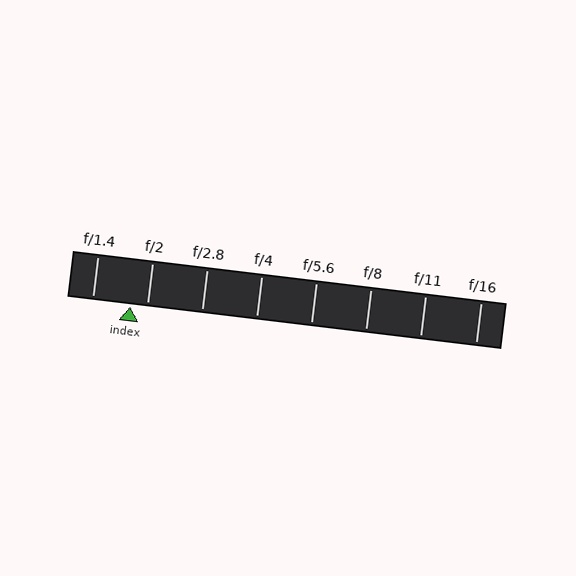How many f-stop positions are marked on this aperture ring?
There are 8 f-stop positions marked.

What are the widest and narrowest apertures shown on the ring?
The widest aperture shown is f/1.4 and the narrowest is f/16.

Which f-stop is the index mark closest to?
The index mark is closest to f/2.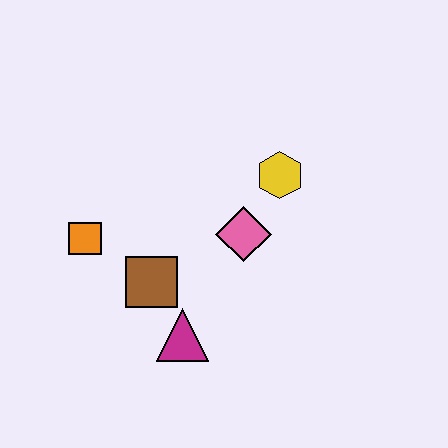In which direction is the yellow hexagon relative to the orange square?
The yellow hexagon is to the right of the orange square.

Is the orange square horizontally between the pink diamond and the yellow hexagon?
No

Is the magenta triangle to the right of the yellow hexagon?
No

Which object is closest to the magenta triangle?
The brown square is closest to the magenta triangle.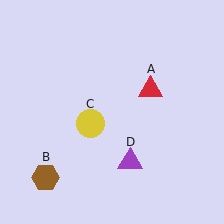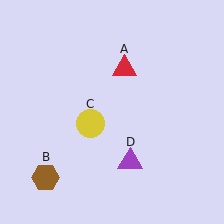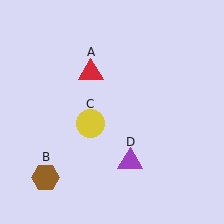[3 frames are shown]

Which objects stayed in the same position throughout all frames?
Brown hexagon (object B) and yellow circle (object C) and purple triangle (object D) remained stationary.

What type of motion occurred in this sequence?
The red triangle (object A) rotated counterclockwise around the center of the scene.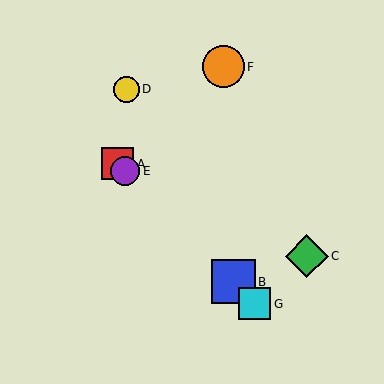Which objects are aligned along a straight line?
Objects A, B, E, G are aligned along a straight line.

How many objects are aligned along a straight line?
4 objects (A, B, E, G) are aligned along a straight line.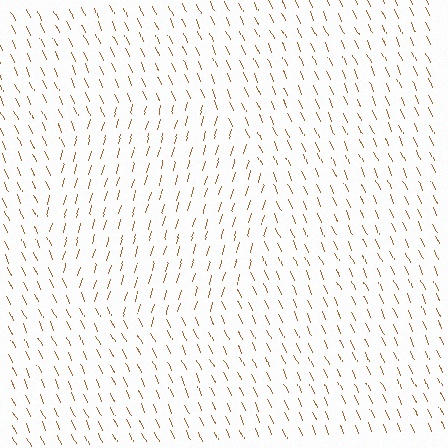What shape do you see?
I see a circle.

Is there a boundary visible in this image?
Yes, there is a texture boundary formed by a change in line orientation.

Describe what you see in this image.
The image is filled with small brown line segments. A circle region in the image has lines oriented differently from the surrounding lines, creating a visible texture boundary.